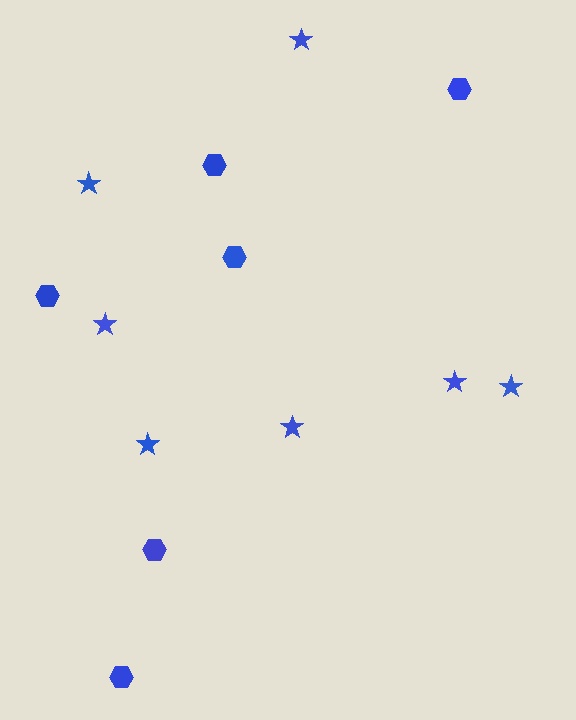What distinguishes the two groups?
There are 2 groups: one group of stars (7) and one group of hexagons (6).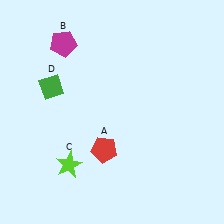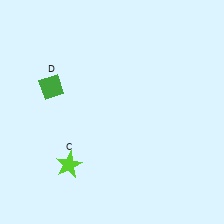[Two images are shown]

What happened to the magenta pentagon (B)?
The magenta pentagon (B) was removed in Image 2. It was in the top-left area of Image 1.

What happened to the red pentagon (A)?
The red pentagon (A) was removed in Image 2. It was in the bottom-left area of Image 1.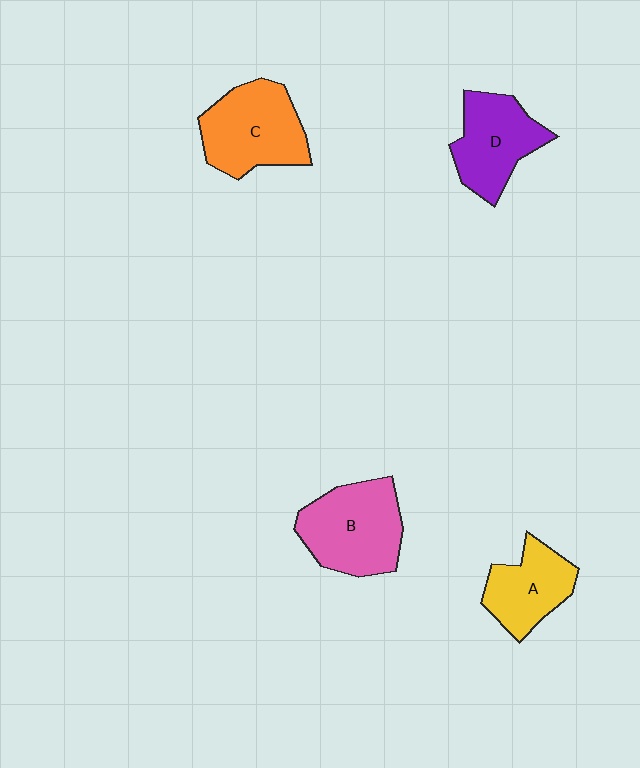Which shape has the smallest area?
Shape A (yellow).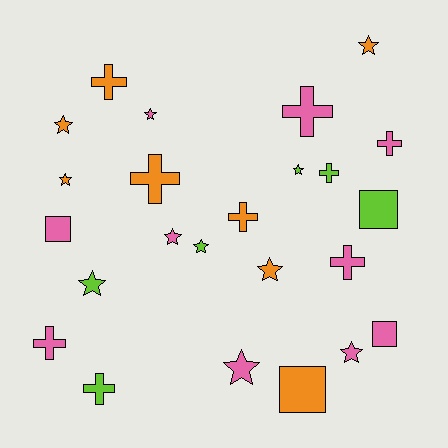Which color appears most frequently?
Pink, with 10 objects.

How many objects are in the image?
There are 24 objects.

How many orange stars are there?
There are 4 orange stars.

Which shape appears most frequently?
Star, with 11 objects.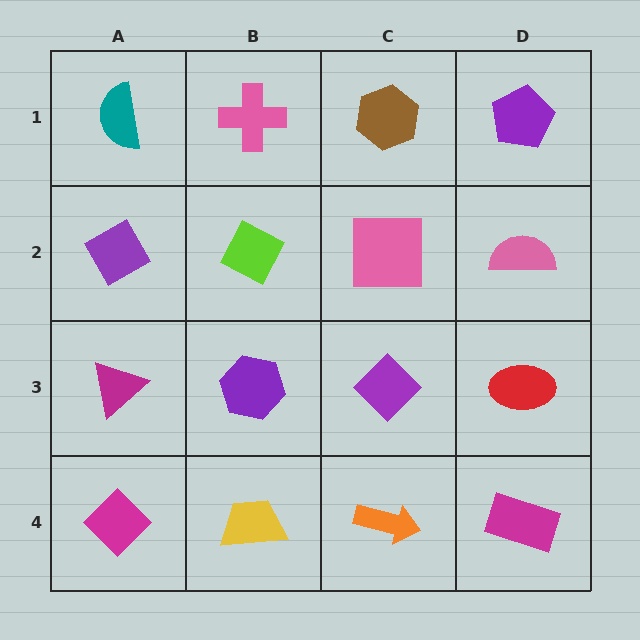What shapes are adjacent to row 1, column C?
A pink square (row 2, column C), a pink cross (row 1, column B), a purple pentagon (row 1, column D).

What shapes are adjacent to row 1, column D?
A pink semicircle (row 2, column D), a brown hexagon (row 1, column C).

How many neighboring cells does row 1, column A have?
2.